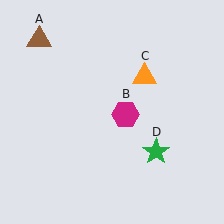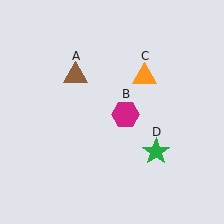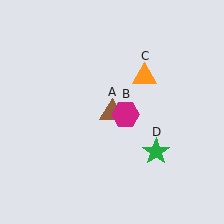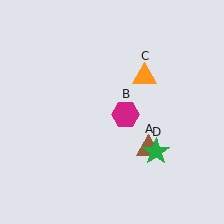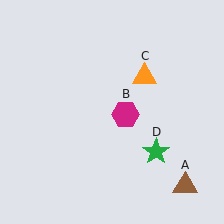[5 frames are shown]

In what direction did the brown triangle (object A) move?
The brown triangle (object A) moved down and to the right.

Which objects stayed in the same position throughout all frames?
Magenta hexagon (object B) and orange triangle (object C) and green star (object D) remained stationary.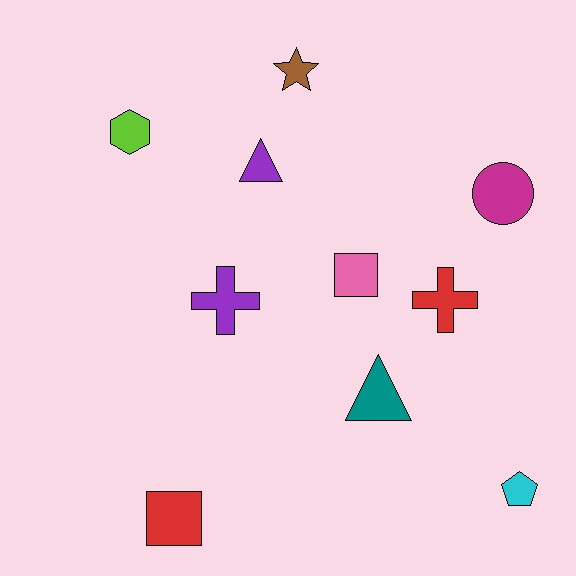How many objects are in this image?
There are 10 objects.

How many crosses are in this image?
There are 2 crosses.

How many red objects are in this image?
There are 2 red objects.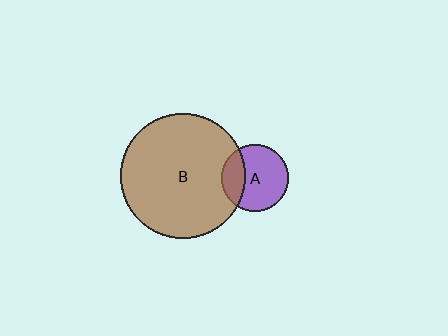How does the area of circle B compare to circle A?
Approximately 3.5 times.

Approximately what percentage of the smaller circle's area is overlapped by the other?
Approximately 30%.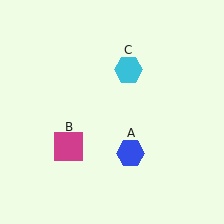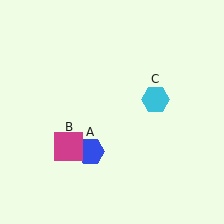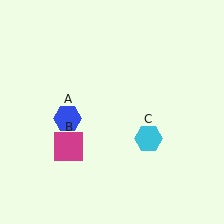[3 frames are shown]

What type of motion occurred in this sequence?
The blue hexagon (object A), cyan hexagon (object C) rotated clockwise around the center of the scene.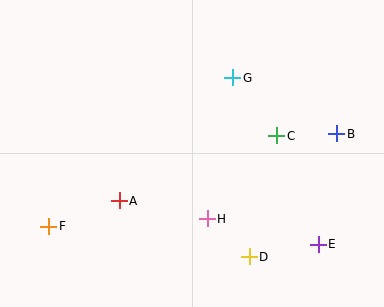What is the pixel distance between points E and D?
The distance between E and D is 70 pixels.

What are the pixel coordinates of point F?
Point F is at (49, 226).